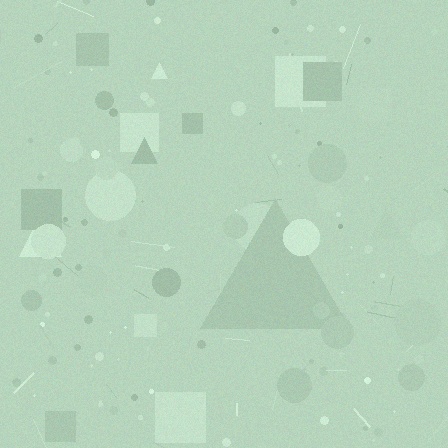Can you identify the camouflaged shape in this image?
The camouflaged shape is a triangle.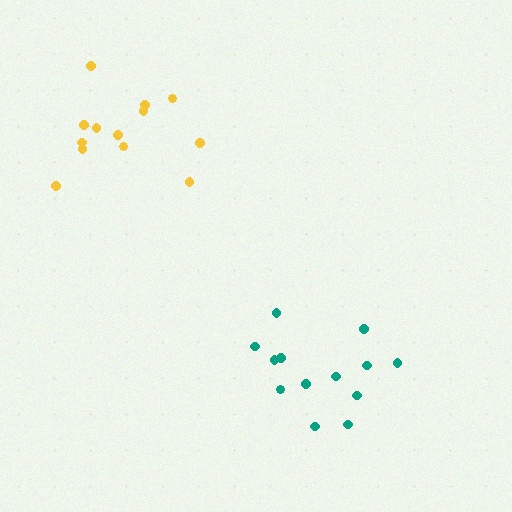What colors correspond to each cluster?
The clusters are colored: teal, yellow.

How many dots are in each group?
Group 1: 13 dots, Group 2: 13 dots (26 total).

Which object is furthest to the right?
The teal cluster is rightmost.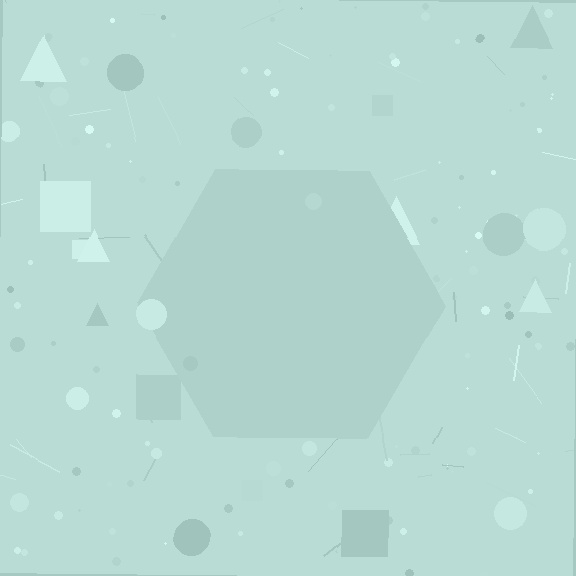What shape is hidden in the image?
A hexagon is hidden in the image.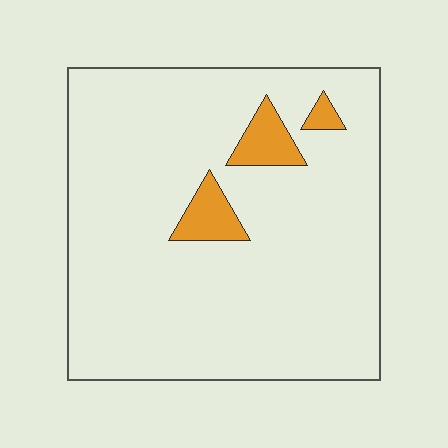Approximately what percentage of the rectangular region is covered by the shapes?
Approximately 5%.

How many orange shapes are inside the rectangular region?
3.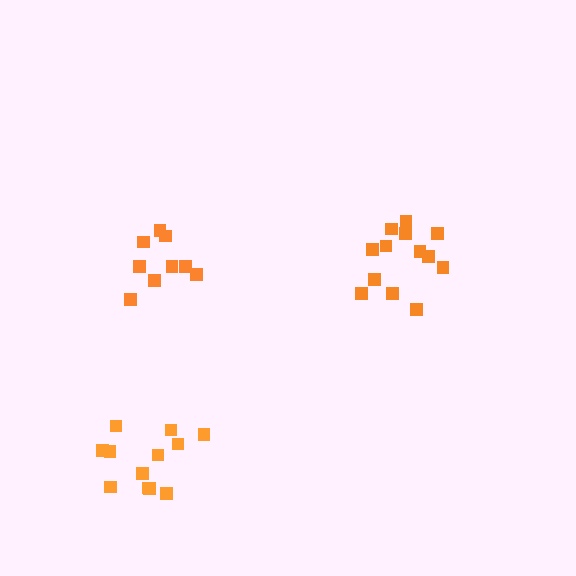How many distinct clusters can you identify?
There are 3 distinct clusters.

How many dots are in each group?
Group 1: 13 dots, Group 2: 9 dots, Group 3: 12 dots (34 total).